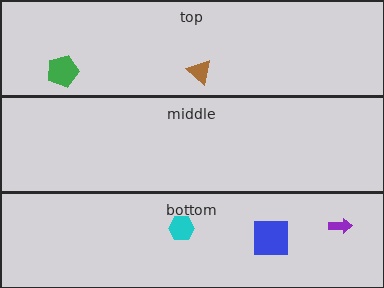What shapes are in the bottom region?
The cyan hexagon, the blue square, the purple arrow.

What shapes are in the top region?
The brown triangle, the green pentagon.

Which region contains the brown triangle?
The top region.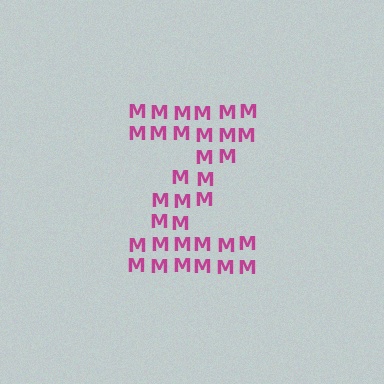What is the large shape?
The large shape is the letter Z.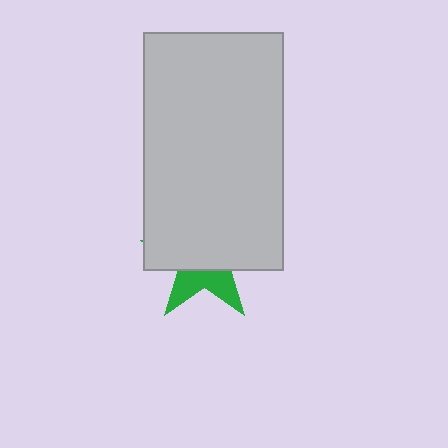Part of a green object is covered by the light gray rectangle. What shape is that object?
It is a star.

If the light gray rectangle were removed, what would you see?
You would see the complete green star.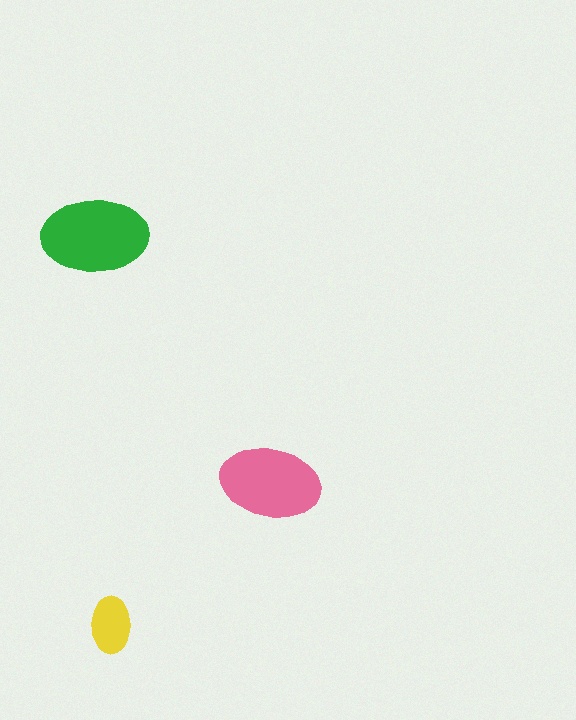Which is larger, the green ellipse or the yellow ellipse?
The green one.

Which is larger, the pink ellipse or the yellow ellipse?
The pink one.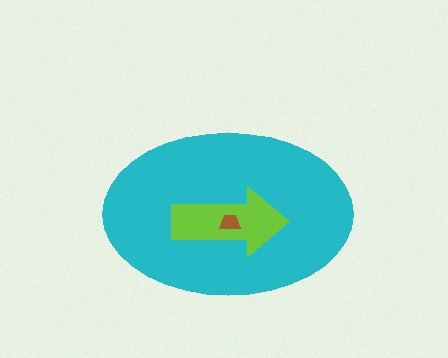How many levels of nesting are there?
3.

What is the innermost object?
The brown trapezoid.